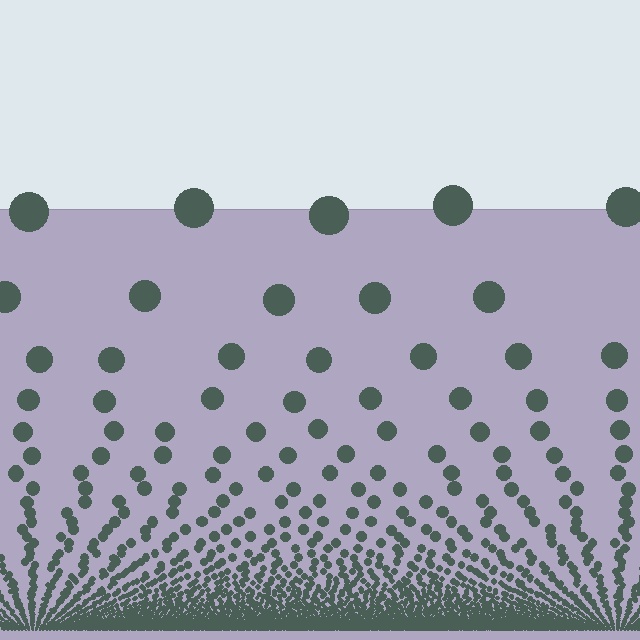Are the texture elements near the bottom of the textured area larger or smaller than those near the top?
Smaller. The gradient is inverted — elements near the bottom are smaller and denser.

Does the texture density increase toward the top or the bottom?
Density increases toward the bottom.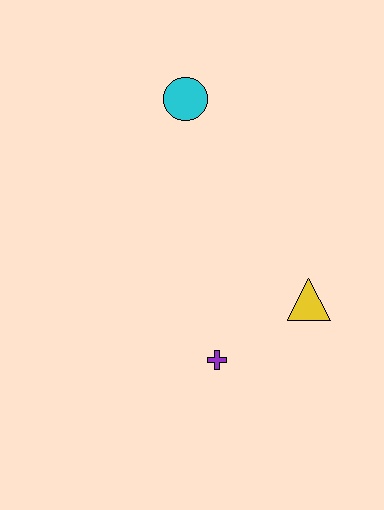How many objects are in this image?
There are 3 objects.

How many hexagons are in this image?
There are no hexagons.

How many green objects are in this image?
There are no green objects.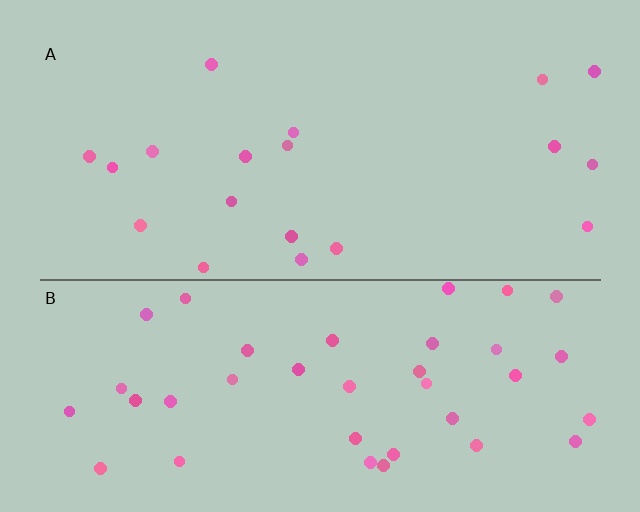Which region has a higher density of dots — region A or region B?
B (the bottom).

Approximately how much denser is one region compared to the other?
Approximately 2.1× — region B over region A.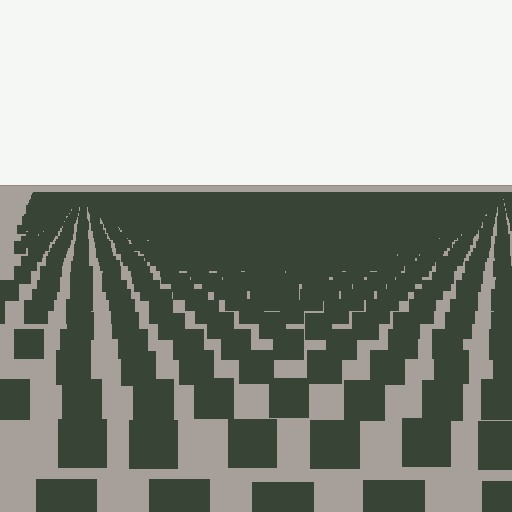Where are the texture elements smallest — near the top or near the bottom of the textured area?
Near the top.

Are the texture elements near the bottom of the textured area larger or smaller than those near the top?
Larger. Near the bottom, elements are closer to the viewer and appear at a bigger on-screen size.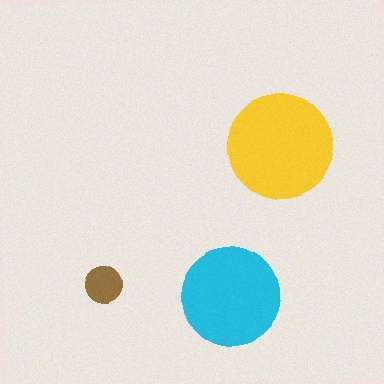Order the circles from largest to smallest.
the yellow one, the cyan one, the brown one.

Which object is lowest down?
The cyan circle is bottommost.